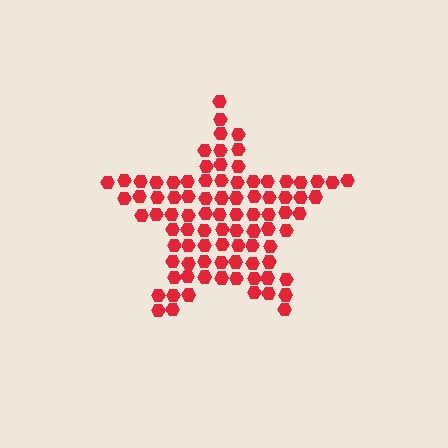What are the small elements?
The small elements are hexagons.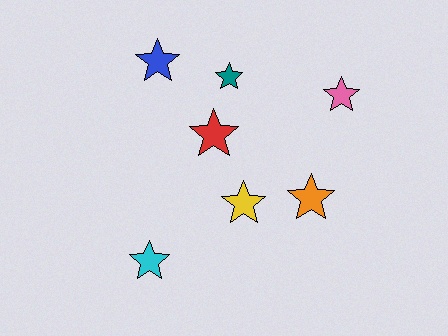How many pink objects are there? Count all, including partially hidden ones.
There is 1 pink object.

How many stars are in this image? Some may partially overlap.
There are 7 stars.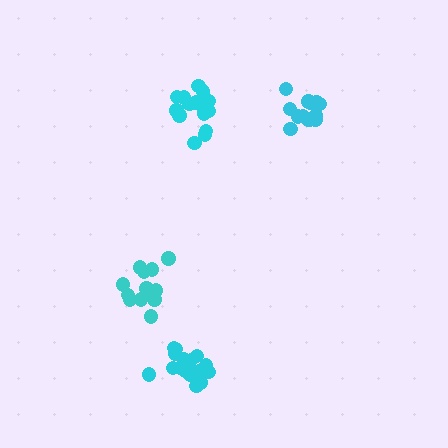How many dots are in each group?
Group 1: 18 dots, Group 2: 14 dots, Group 3: 13 dots, Group 4: 18 dots (63 total).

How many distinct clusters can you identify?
There are 4 distinct clusters.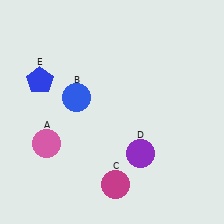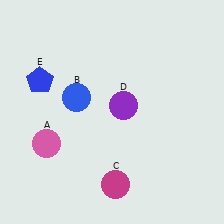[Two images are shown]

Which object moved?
The purple circle (D) moved up.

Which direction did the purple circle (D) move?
The purple circle (D) moved up.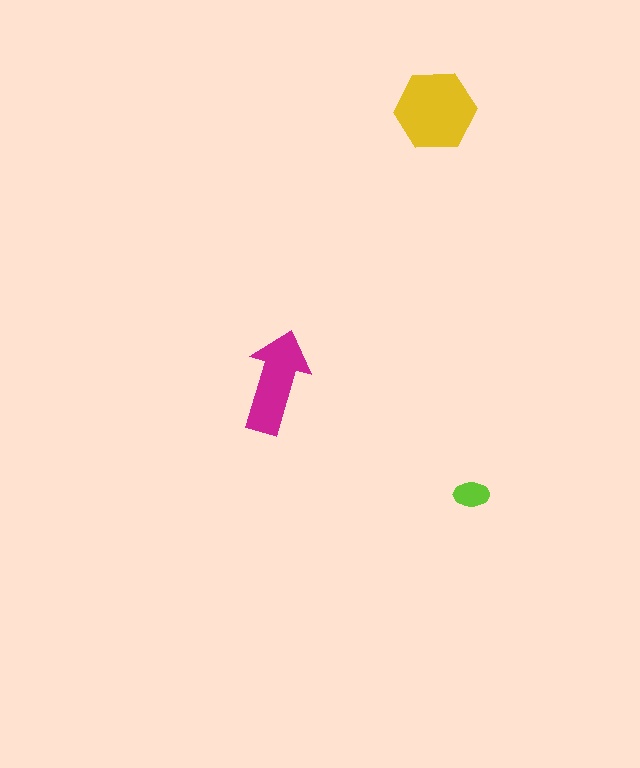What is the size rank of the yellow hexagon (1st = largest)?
1st.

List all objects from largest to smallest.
The yellow hexagon, the magenta arrow, the lime ellipse.